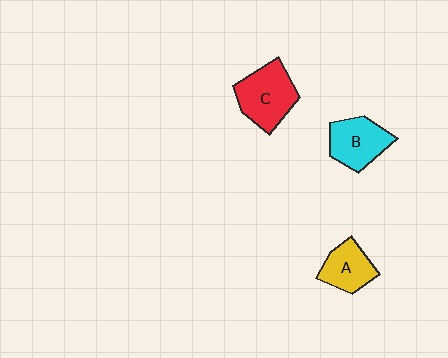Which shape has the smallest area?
Shape A (yellow).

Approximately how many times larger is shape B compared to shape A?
Approximately 1.2 times.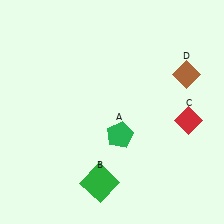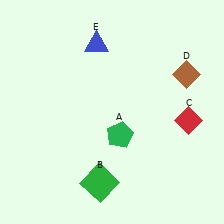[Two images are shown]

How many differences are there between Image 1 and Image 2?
There is 1 difference between the two images.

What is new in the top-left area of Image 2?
A blue triangle (E) was added in the top-left area of Image 2.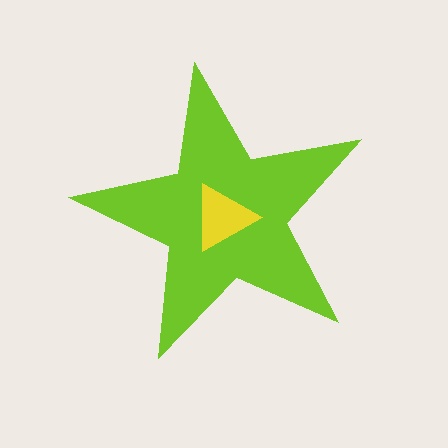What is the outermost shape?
The lime star.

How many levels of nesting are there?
2.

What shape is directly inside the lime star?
The yellow triangle.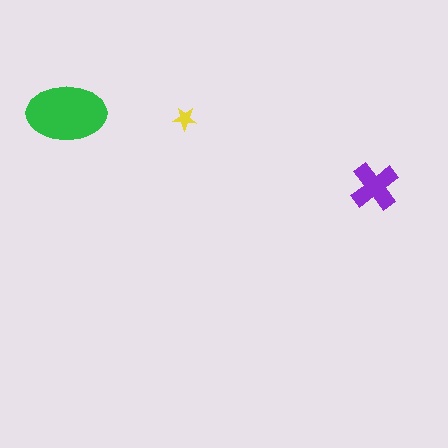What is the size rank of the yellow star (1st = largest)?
3rd.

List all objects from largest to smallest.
The green ellipse, the purple cross, the yellow star.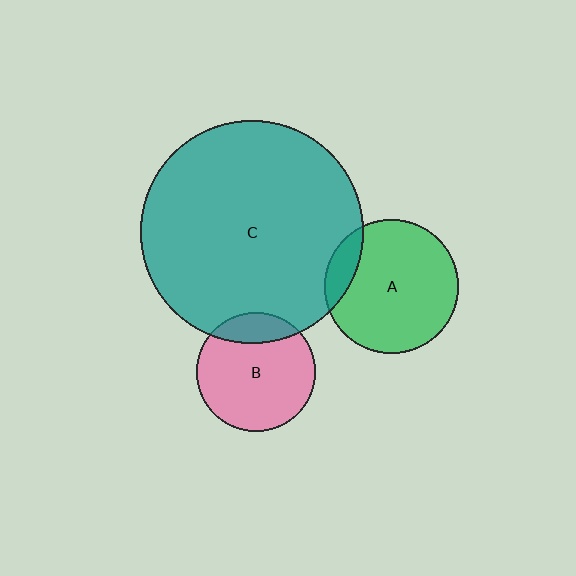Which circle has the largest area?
Circle C (teal).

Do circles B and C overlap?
Yes.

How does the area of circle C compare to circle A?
Approximately 2.8 times.